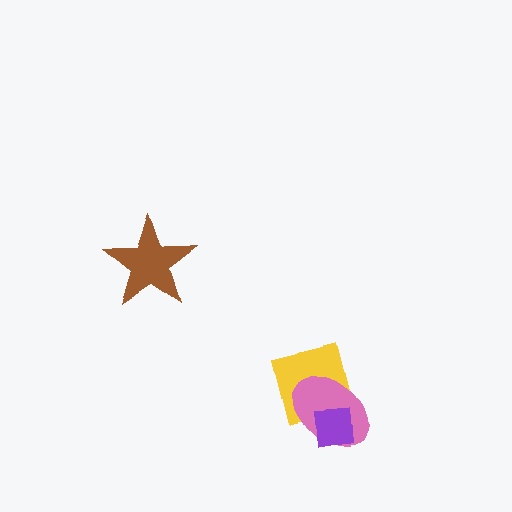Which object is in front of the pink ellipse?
The purple square is in front of the pink ellipse.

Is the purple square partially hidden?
No, no other shape covers it.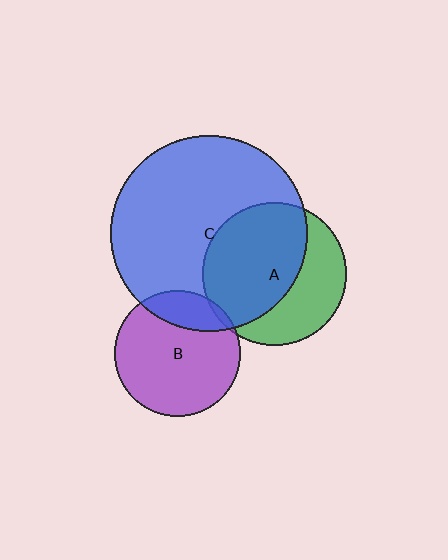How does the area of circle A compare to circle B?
Approximately 1.3 times.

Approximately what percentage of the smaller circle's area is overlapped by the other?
Approximately 20%.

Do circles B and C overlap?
Yes.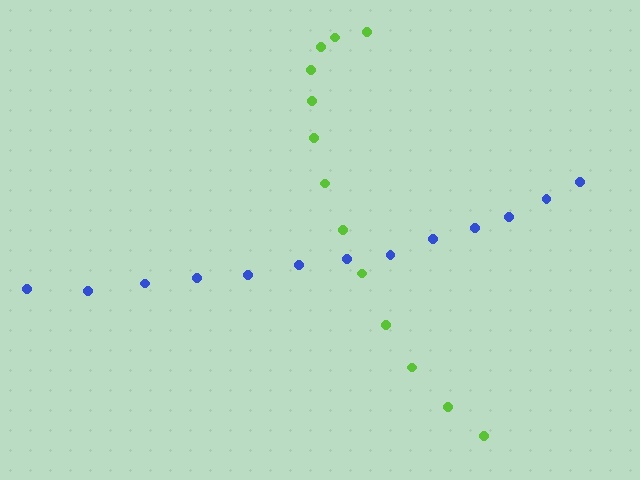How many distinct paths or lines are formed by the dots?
There are 2 distinct paths.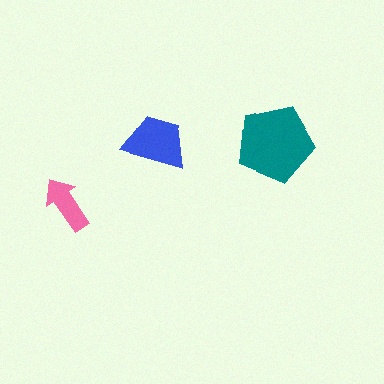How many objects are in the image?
There are 3 objects in the image.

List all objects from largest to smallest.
The teal pentagon, the blue trapezoid, the pink arrow.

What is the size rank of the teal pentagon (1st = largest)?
1st.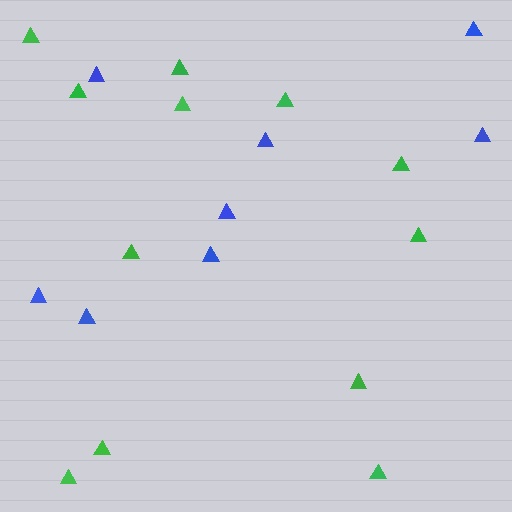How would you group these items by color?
There are 2 groups: one group of green triangles (12) and one group of blue triangles (8).